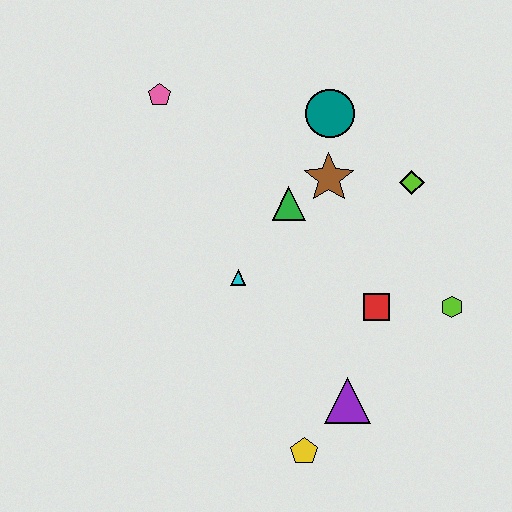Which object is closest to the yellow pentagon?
The purple triangle is closest to the yellow pentagon.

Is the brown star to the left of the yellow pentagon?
No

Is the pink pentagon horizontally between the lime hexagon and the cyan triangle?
No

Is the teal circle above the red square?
Yes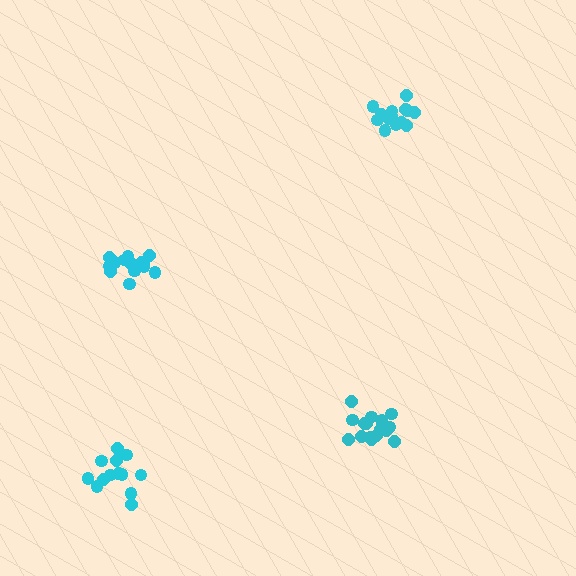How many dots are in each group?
Group 1: 14 dots, Group 2: 17 dots, Group 3: 19 dots, Group 4: 13 dots (63 total).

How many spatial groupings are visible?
There are 4 spatial groupings.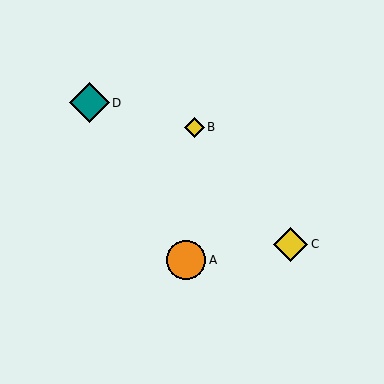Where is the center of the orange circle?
The center of the orange circle is at (186, 260).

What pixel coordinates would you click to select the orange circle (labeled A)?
Click at (186, 260) to select the orange circle A.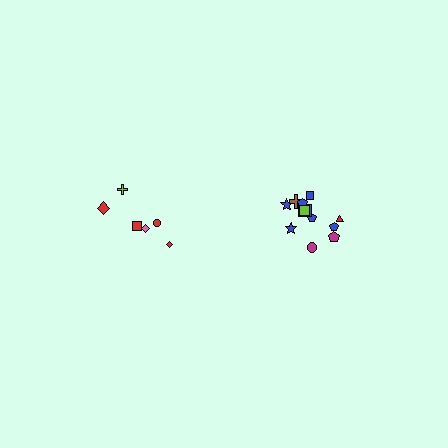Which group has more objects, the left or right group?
The right group.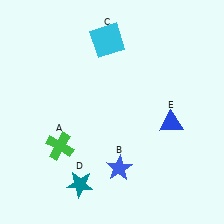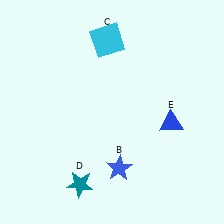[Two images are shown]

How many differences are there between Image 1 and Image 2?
There is 1 difference between the two images.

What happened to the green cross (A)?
The green cross (A) was removed in Image 2. It was in the bottom-left area of Image 1.